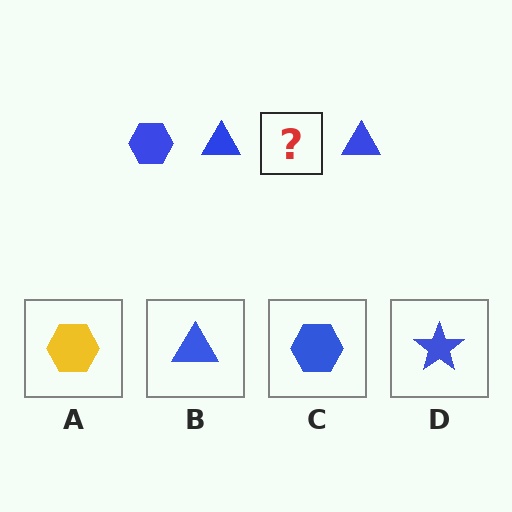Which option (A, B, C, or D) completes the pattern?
C.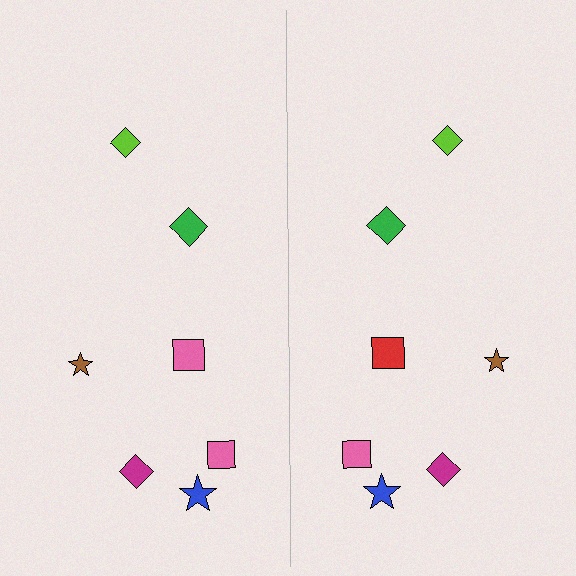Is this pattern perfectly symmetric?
No, the pattern is not perfectly symmetric. The red square on the right side breaks the symmetry — its mirror counterpart is pink.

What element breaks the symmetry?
The red square on the right side breaks the symmetry — its mirror counterpart is pink.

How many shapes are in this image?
There are 14 shapes in this image.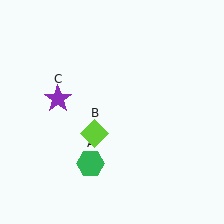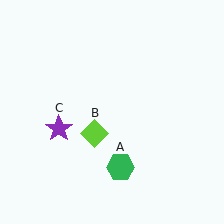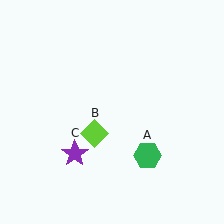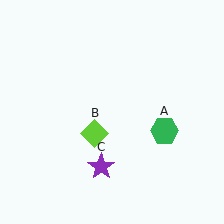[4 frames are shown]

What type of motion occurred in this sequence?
The green hexagon (object A), purple star (object C) rotated counterclockwise around the center of the scene.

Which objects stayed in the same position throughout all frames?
Lime diamond (object B) remained stationary.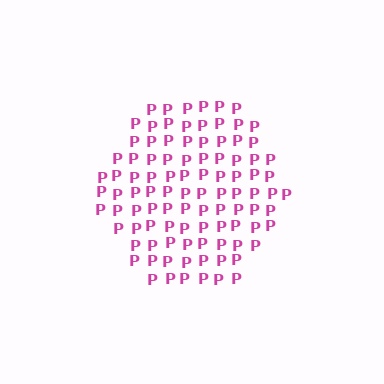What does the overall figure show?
The overall figure shows a hexagon.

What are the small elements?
The small elements are letter P's.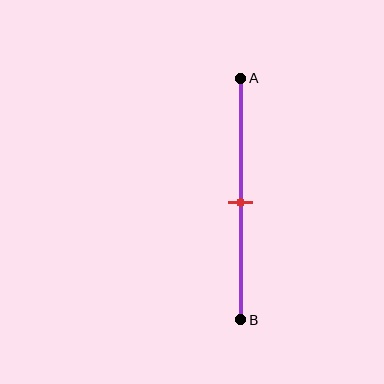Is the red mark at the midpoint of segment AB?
Yes, the mark is approximately at the midpoint.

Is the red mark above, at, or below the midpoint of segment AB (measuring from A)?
The red mark is approximately at the midpoint of segment AB.